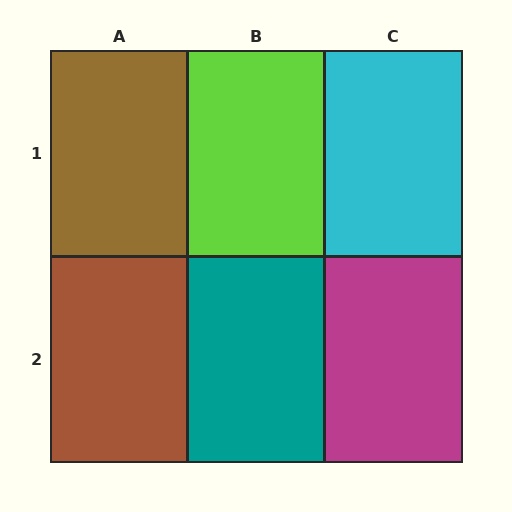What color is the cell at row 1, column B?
Lime.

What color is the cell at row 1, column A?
Brown.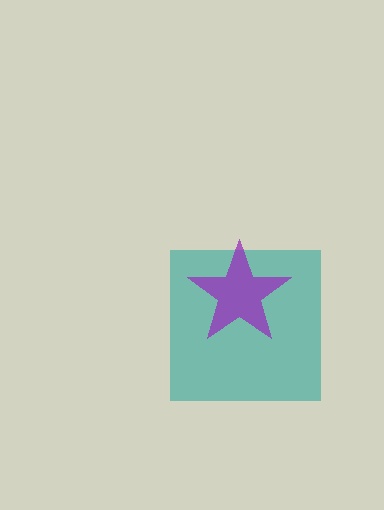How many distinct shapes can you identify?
There are 2 distinct shapes: a teal square, a purple star.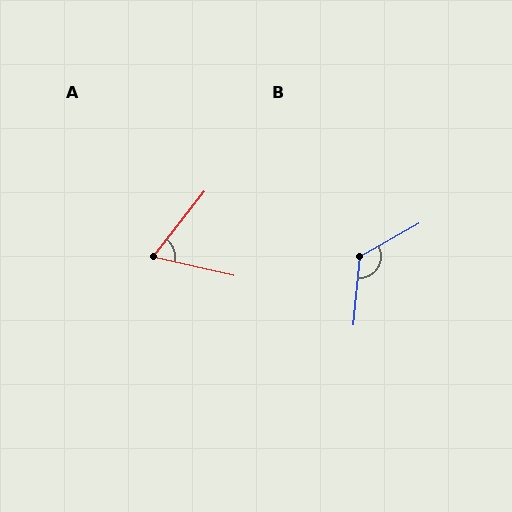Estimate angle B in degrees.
Approximately 125 degrees.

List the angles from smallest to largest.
A (64°), B (125°).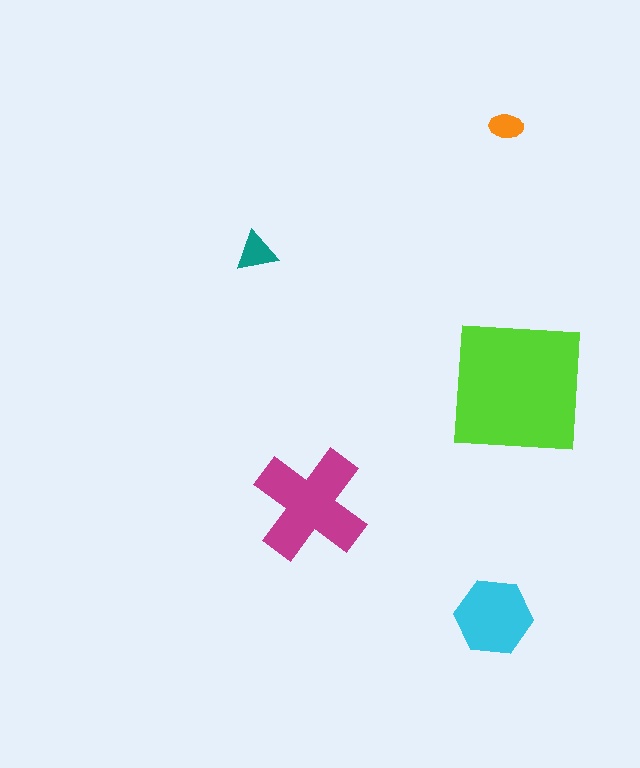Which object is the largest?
The lime square.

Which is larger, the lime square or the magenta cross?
The lime square.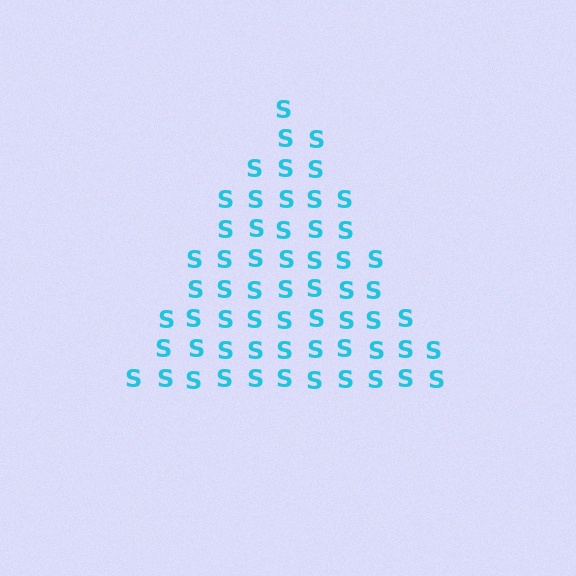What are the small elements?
The small elements are letter S's.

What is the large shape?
The large shape is a triangle.